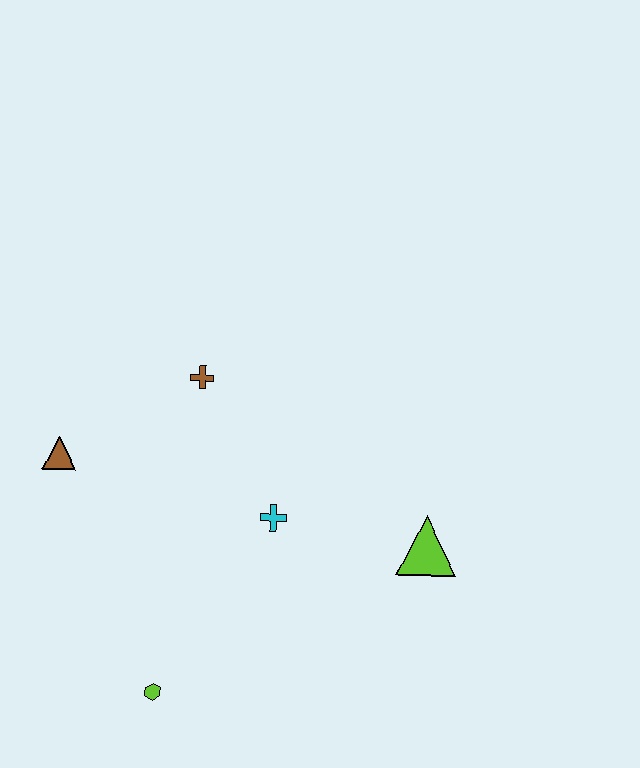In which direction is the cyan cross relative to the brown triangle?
The cyan cross is to the right of the brown triangle.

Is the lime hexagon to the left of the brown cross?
Yes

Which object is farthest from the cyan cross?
The brown triangle is farthest from the cyan cross.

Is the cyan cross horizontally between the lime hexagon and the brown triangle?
No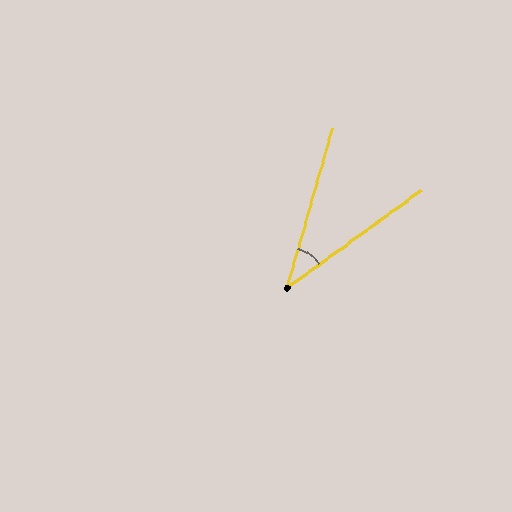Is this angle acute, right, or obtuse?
It is acute.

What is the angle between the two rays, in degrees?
Approximately 38 degrees.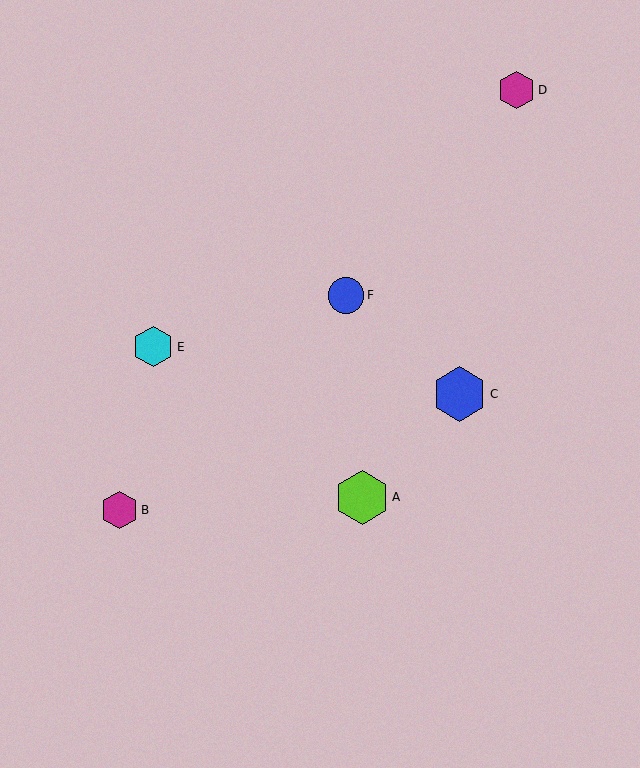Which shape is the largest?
The blue hexagon (labeled C) is the largest.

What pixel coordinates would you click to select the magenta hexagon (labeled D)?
Click at (517, 90) to select the magenta hexagon D.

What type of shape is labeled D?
Shape D is a magenta hexagon.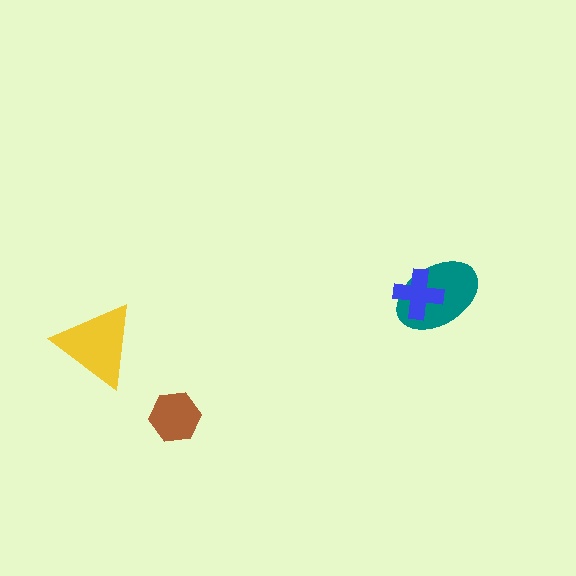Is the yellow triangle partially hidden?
No, no other shape covers it.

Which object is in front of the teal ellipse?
The blue cross is in front of the teal ellipse.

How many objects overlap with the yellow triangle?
0 objects overlap with the yellow triangle.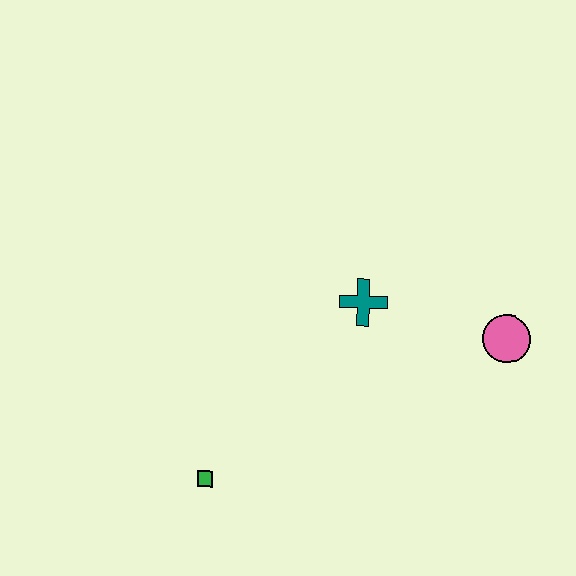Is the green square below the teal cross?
Yes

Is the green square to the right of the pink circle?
No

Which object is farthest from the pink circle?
The green square is farthest from the pink circle.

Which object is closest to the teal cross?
The pink circle is closest to the teal cross.